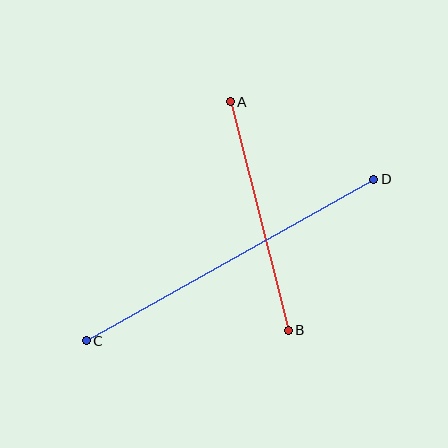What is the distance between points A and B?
The distance is approximately 235 pixels.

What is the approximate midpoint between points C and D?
The midpoint is at approximately (230, 260) pixels.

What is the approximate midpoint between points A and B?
The midpoint is at approximately (259, 216) pixels.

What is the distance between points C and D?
The distance is approximately 330 pixels.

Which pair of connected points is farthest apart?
Points C and D are farthest apart.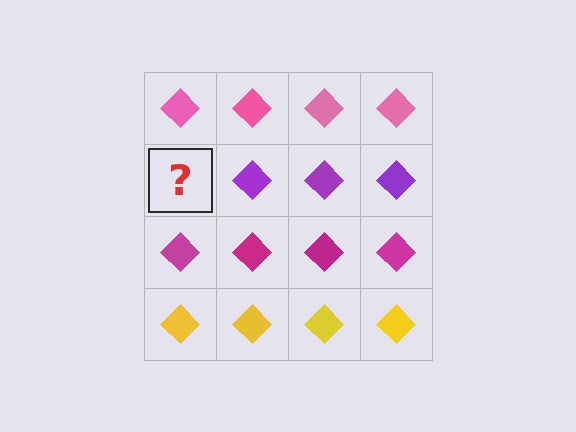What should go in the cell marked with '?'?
The missing cell should contain a purple diamond.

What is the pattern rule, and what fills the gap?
The rule is that each row has a consistent color. The gap should be filled with a purple diamond.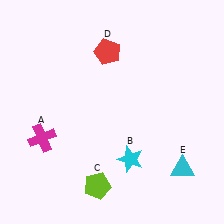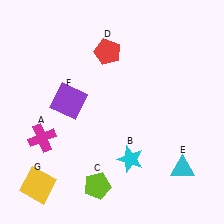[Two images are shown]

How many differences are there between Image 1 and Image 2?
There are 2 differences between the two images.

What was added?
A purple square (F), a yellow square (G) were added in Image 2.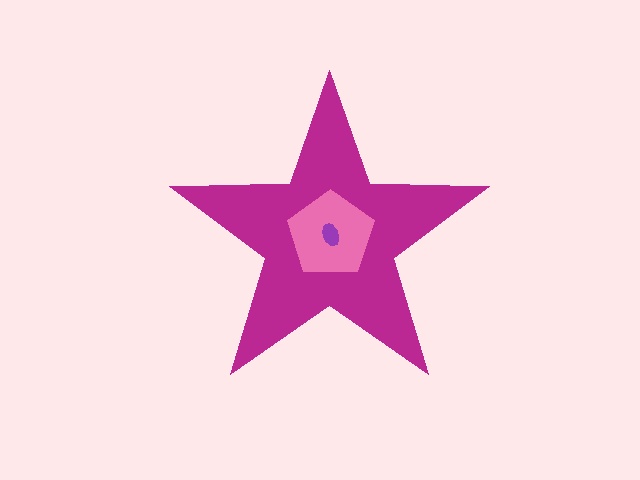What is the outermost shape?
The magenta star.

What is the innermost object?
The purple ellipse.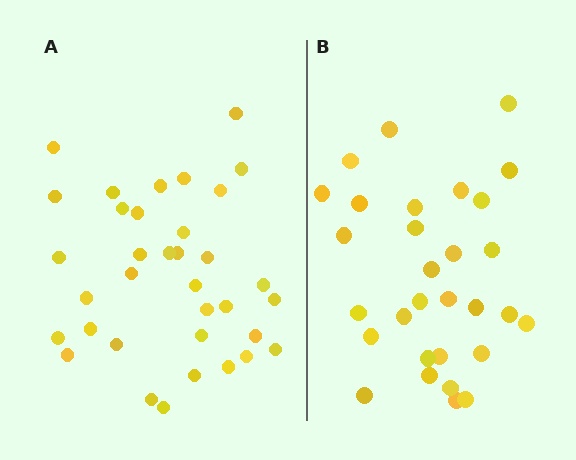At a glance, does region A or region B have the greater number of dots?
Region A (the left region) has more dots.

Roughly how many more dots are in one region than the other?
Region A has about 5 more dots than region B.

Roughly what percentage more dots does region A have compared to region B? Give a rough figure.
About 15% more.